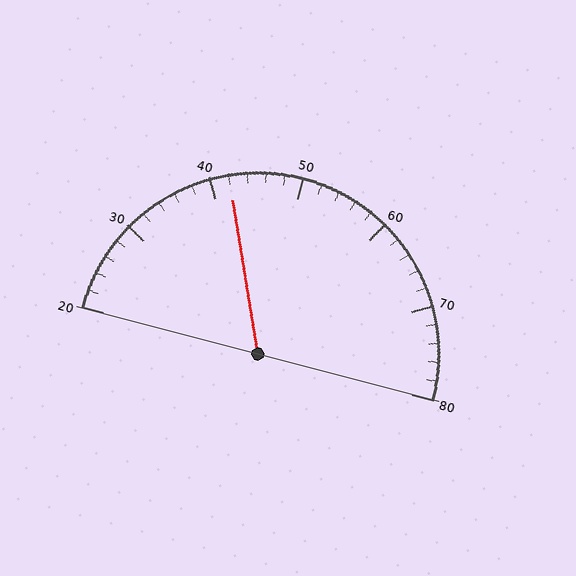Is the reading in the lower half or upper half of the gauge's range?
The reading is in the lower half of the range (20 to 80).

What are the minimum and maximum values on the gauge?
The gauge ranges from 20 to 80.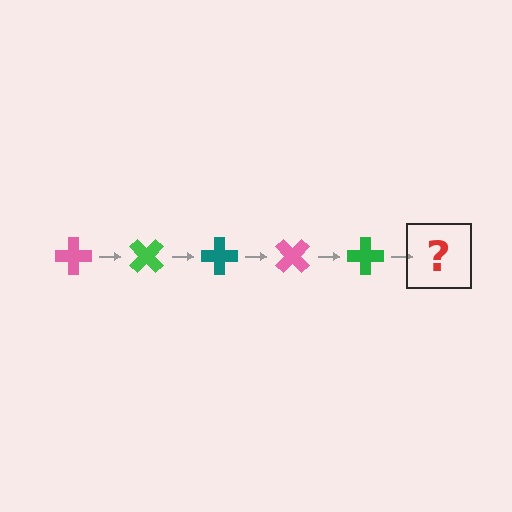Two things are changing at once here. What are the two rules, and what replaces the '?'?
The two rules are that it rotates 45 degrees each step and the color cycles through pink, green, and teal. The '?' should be a teal cross, rotated 225 degrees from the start.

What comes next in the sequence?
The next element should be a teal cross, rotated 225 degrees from the start.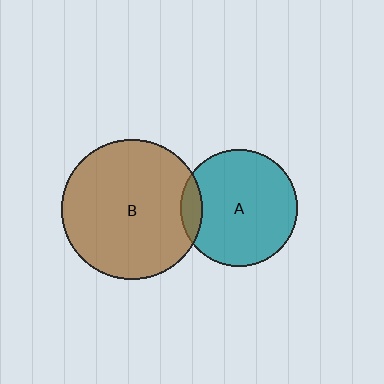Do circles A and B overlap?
Yes.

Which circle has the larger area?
Circle B (brown).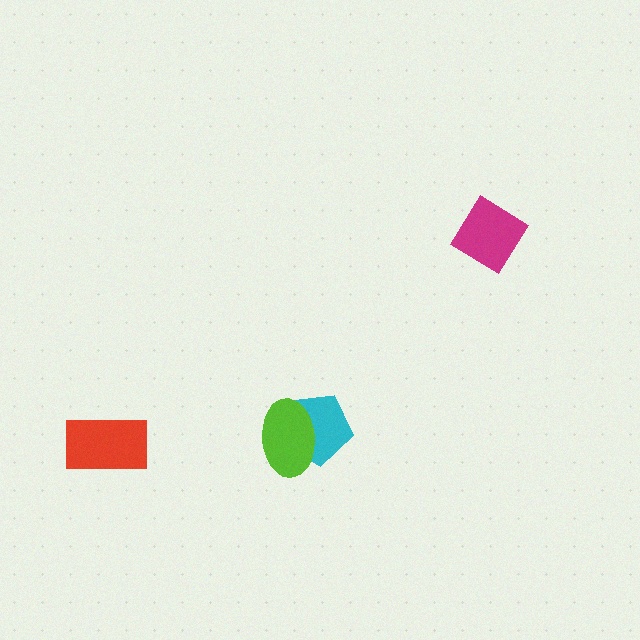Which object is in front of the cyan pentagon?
The lime ellipse is in front of the cyan pentagon.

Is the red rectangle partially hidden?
No, no other shape covers it.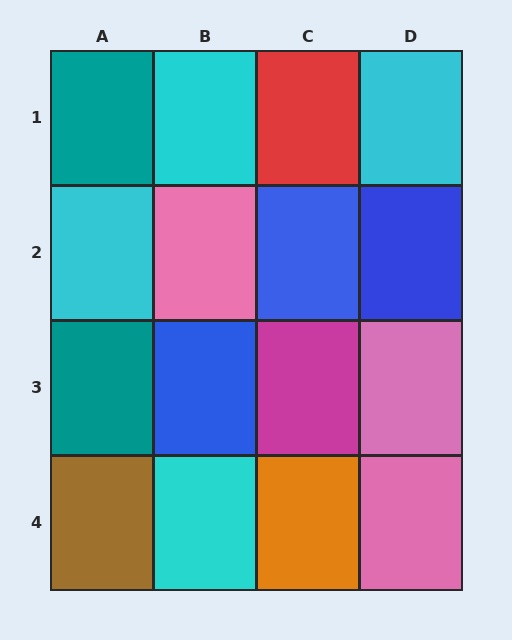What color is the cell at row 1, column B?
Cyan.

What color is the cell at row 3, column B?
Blue.